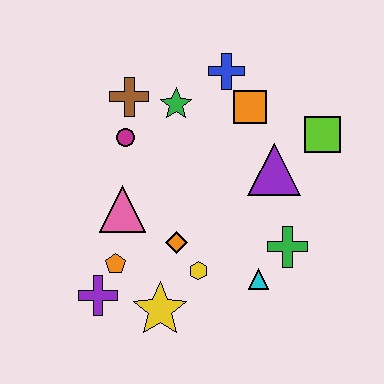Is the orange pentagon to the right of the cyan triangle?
No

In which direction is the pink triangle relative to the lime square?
The pink triangle is to the left of the lime square.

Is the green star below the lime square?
No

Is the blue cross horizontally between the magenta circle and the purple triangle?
Yes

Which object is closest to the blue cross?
The orange square is closest to the blue cross.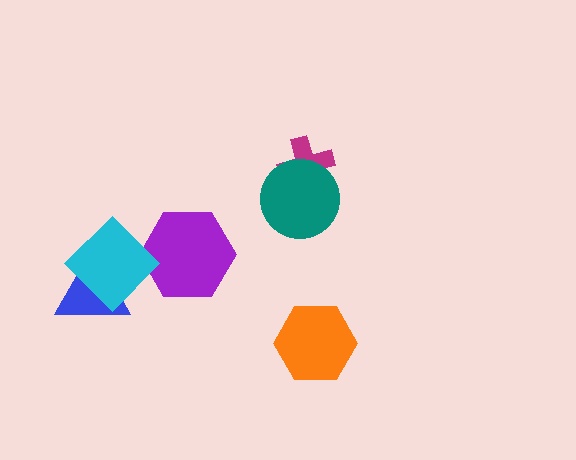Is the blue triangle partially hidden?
Yes, it is partially covered by another shape.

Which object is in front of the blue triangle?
The cyan diamond is in front of the blue triangle.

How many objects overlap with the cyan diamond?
2 objects overlap with the cyan diamond.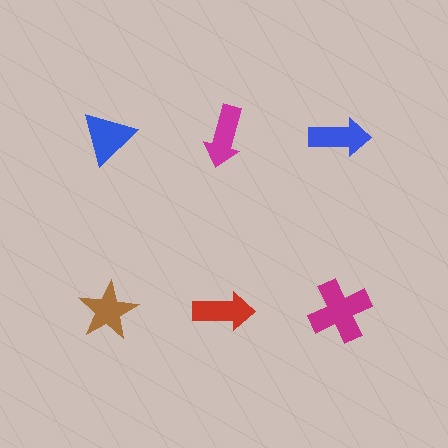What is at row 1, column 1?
A blue triangle.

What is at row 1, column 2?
A magenta arrow.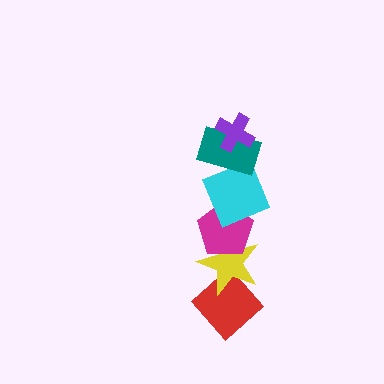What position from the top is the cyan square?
The cyan square is 3rd from the top.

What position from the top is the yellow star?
The yellow star is 5th from the top.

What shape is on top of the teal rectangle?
The purple cross is on top of the teal rectangle.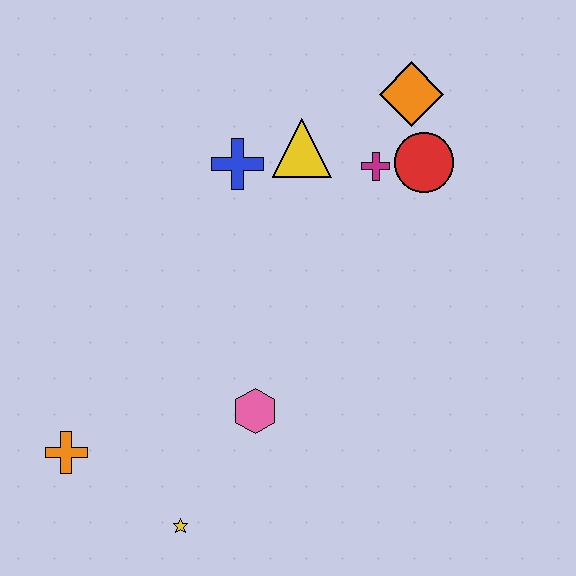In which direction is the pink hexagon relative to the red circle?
The pink hexagon is below the red circle.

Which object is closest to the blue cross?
The yellow triangle is closest to the blue cross.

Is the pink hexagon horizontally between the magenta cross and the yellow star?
Yes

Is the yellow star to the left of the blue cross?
Yes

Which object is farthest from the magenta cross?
The orange cross is farthest from the magenta cross.